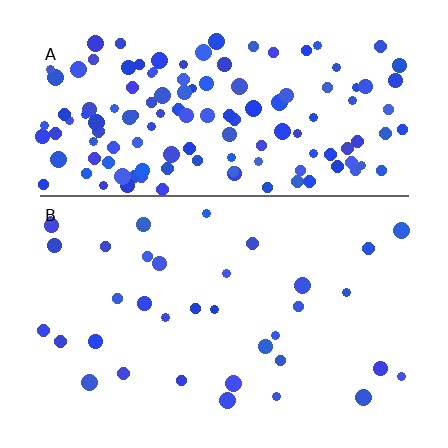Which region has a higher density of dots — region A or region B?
A (the top).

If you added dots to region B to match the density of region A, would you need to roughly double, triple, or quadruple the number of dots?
Approximately quadruple.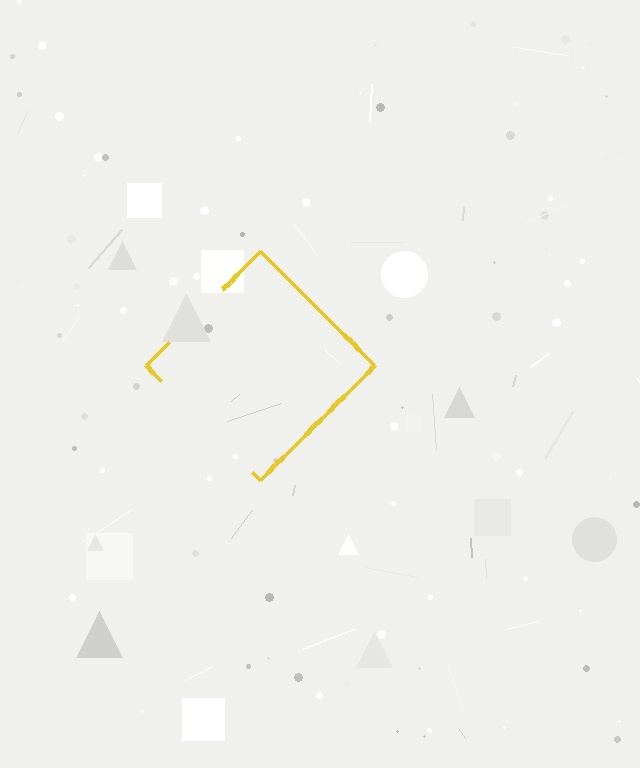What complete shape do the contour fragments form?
The contour fragments form a diamond.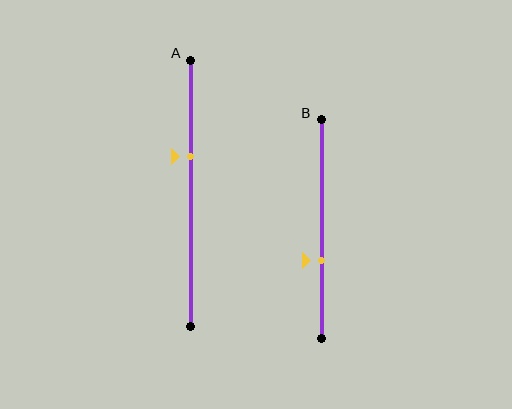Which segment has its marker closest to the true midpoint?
Segment A has its marker closest to the true midpoint.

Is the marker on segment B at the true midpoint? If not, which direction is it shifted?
No, the marker on segment B is shifted downward by about 14% of the segment length.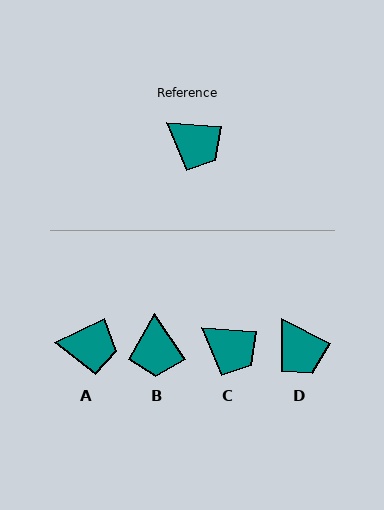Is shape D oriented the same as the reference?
No, it is off by about 22 degrees.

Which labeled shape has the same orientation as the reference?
C.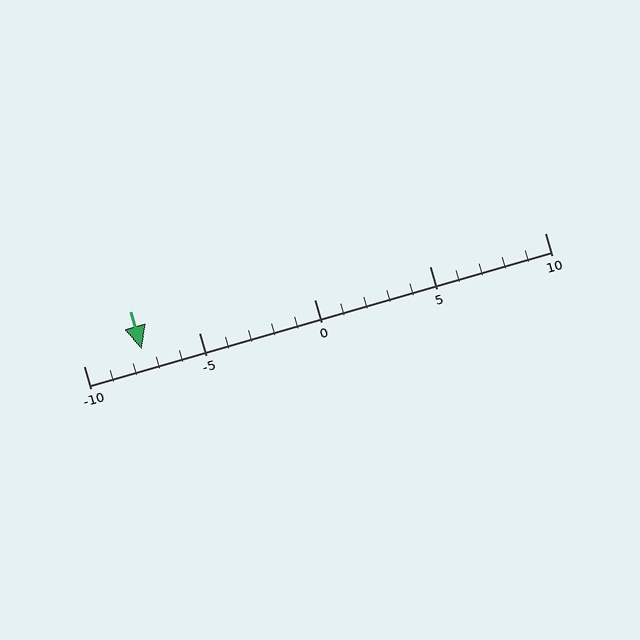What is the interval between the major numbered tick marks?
The major tick marks are spaced 5 units apart.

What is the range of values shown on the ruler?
The ruler shows values from -10 to 10.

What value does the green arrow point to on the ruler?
The green arrow points to approximately -8.